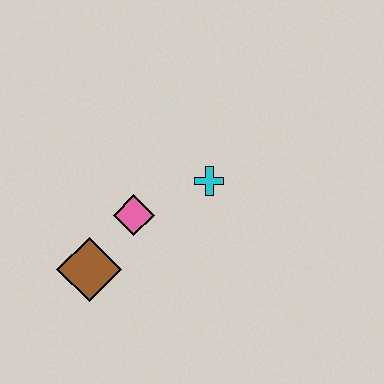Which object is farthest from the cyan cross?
The brown diamond is farthest from the cyan cross.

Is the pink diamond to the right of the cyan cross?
No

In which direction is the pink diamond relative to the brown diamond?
The pink diamond is above the brown diamond.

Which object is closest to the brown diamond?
The pink diamond is closest to the brown diamond.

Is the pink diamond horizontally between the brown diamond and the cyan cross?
Yes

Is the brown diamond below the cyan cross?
Yes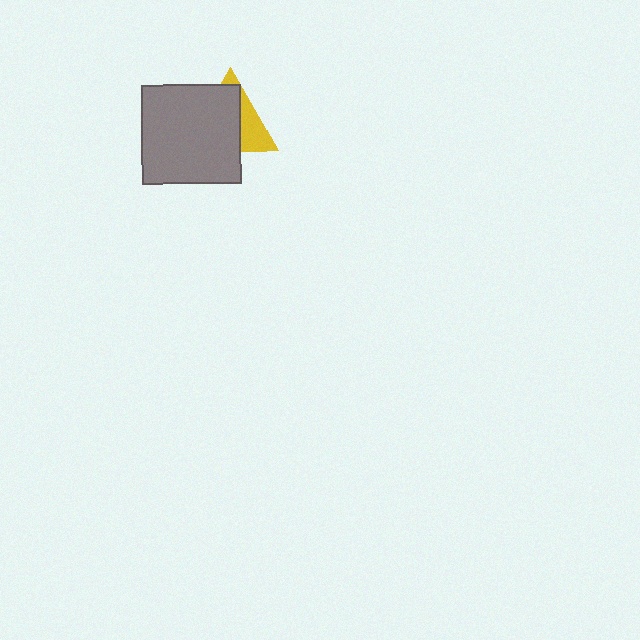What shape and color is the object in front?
The object in front is a gray square.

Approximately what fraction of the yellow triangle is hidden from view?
Roughly 66% of the yellow triangle is hidden behind the gray square.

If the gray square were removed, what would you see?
You would see the complete yellow triangle.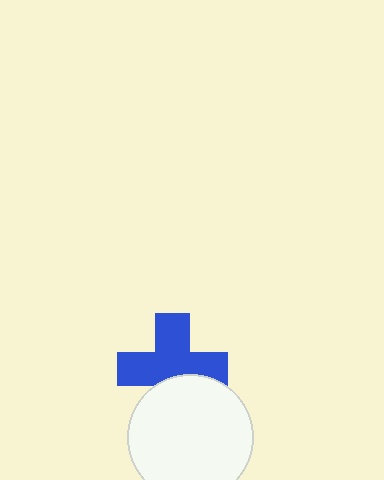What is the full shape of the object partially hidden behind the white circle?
The partially hidden object is a blue cross.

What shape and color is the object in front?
The object in front is a white circle.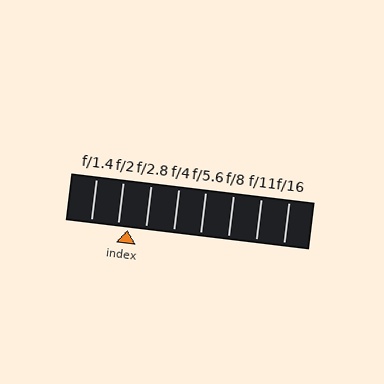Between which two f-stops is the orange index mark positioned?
The index mark is between f/2 and f/2.8.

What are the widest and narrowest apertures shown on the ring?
The widest aperture shown is f/1.4 and the narrowest is f/16.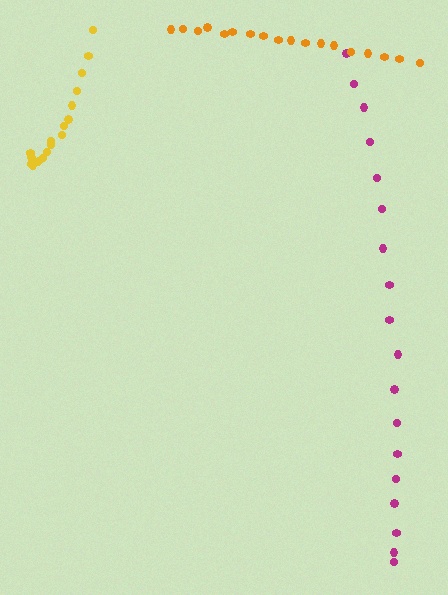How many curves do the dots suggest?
There are 3 distinct paths.